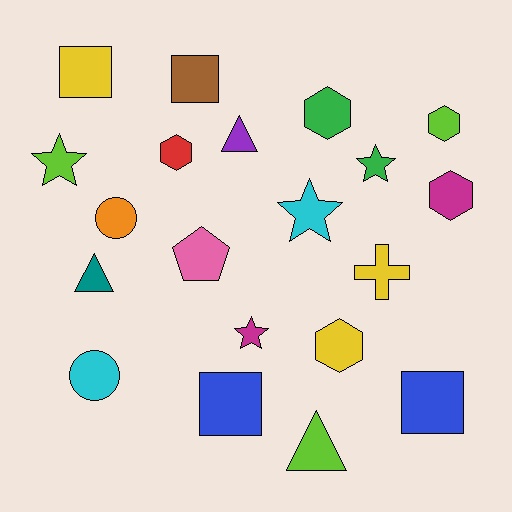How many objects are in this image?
There are 20 objects.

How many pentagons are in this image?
There is 1 pentagon.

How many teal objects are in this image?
There is 1 teal object.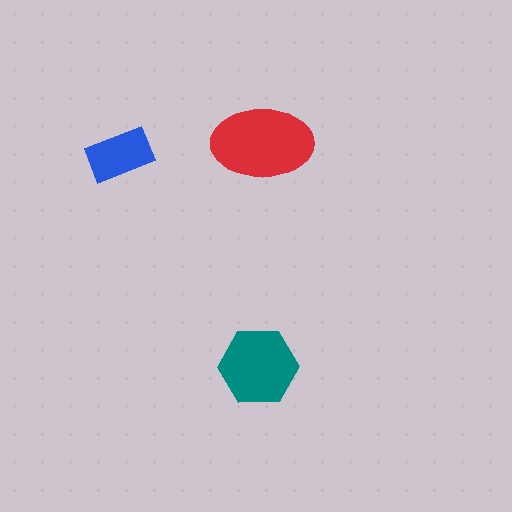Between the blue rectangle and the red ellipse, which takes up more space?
The red ellipse.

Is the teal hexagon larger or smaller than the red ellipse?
Smaller.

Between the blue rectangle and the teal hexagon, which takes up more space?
The teal hexagon.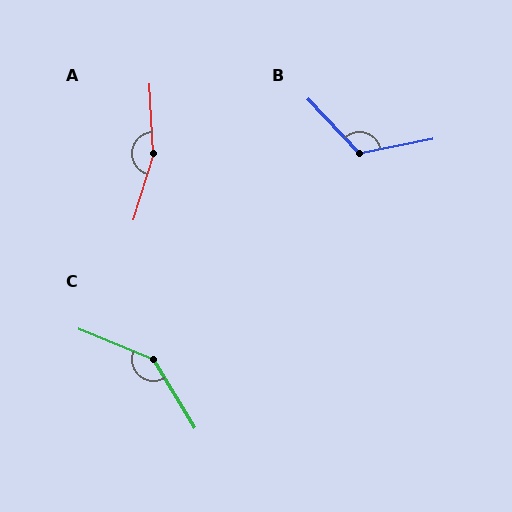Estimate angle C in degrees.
Approximately 143 degrees.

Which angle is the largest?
A, at approximately 160 degrees.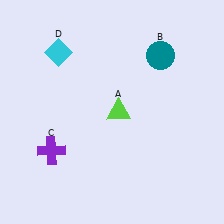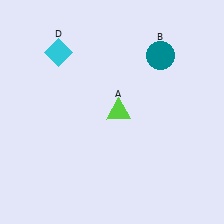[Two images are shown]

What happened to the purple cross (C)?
The purple cross (C) was removed in Image 2. It was in the bottom-left area of Image 1.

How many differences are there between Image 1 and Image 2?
There is 1 difference between the two images.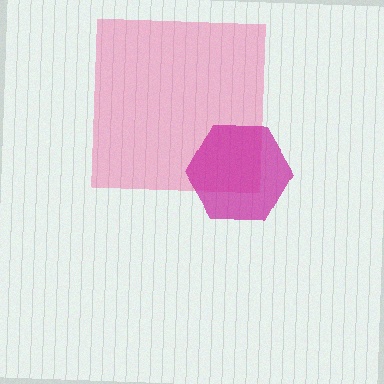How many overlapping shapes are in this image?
There are 2 overlapping shapes in the image.